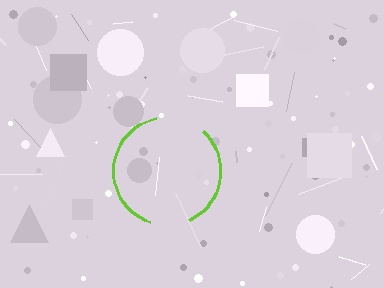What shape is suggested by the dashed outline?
The dashed outline suggests a circle.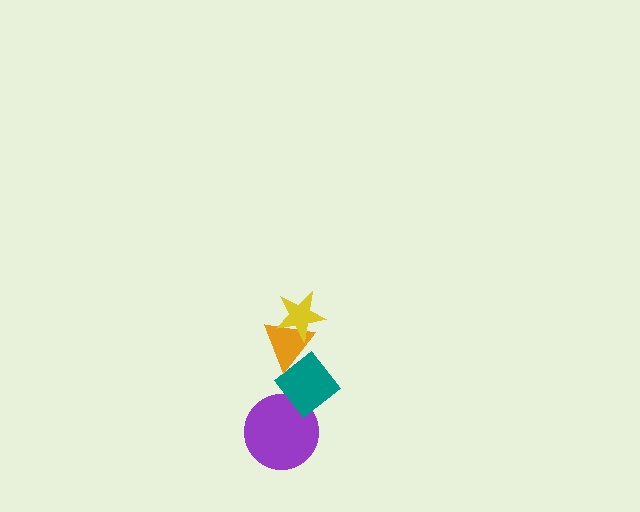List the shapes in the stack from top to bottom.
From top to bottom: the yellow star, the orange triangle, the teal diamond, the purple circle.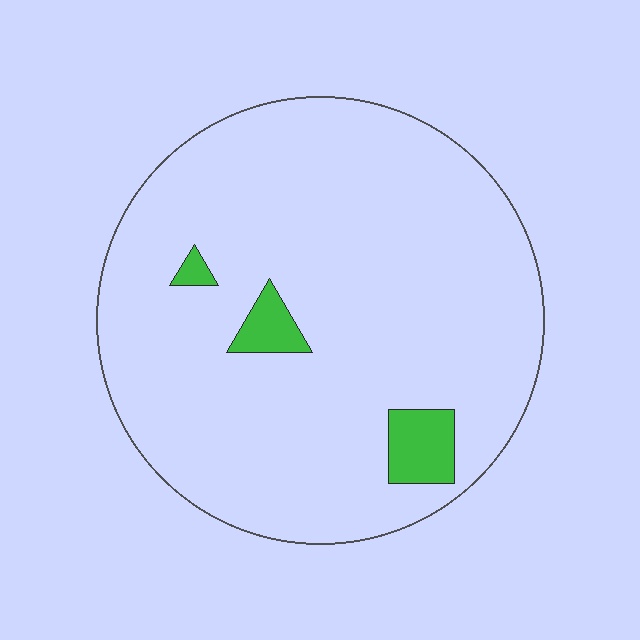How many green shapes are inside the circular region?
3.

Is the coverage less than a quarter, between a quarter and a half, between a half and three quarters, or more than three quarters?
Less than a quarter.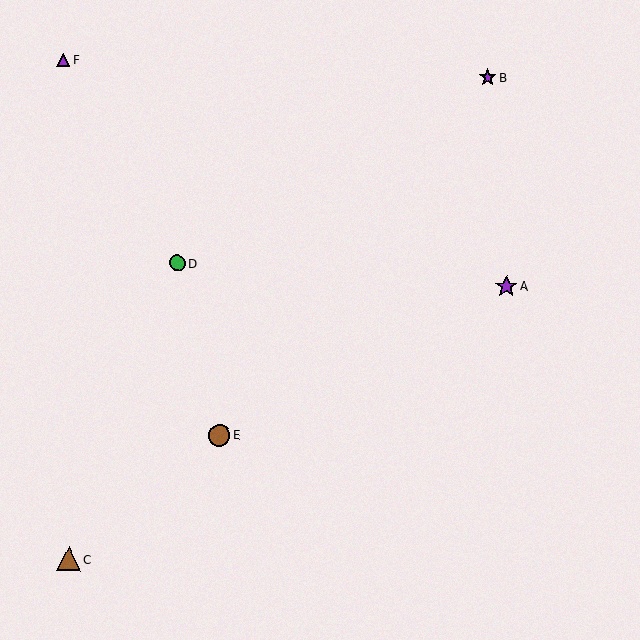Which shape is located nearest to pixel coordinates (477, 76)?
The purple star (labeled B) at (488, 77) is nearest to that location.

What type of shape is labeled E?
Shape E is a brown circle.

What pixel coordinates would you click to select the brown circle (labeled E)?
Click at (219, 435) to select the brown circle E.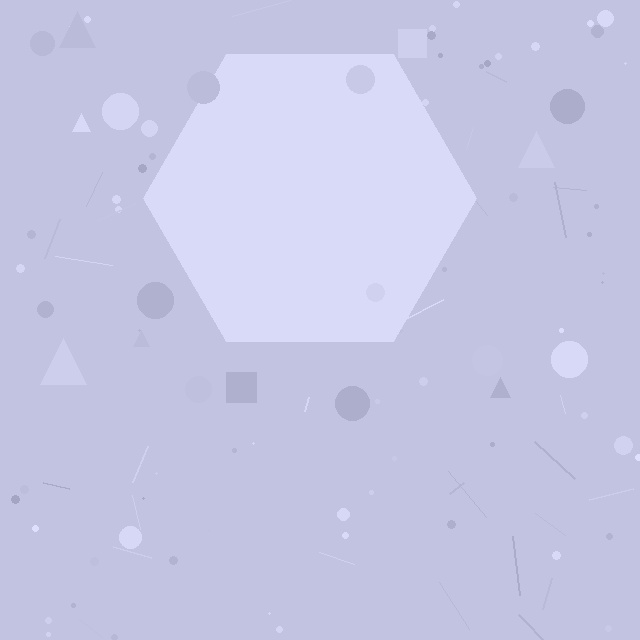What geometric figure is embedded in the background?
A hexagon is embedded in the background.